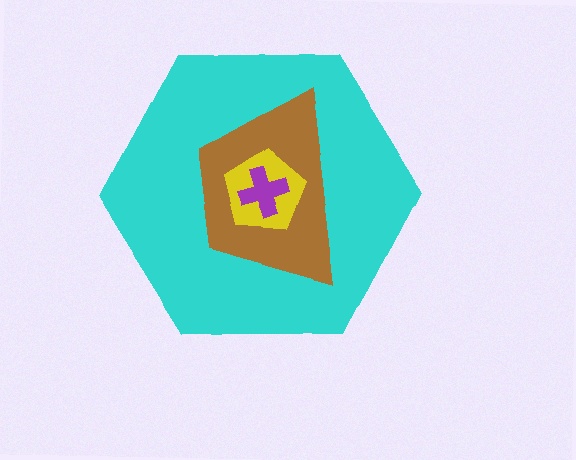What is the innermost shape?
The purple cross.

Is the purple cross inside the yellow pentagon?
Yes.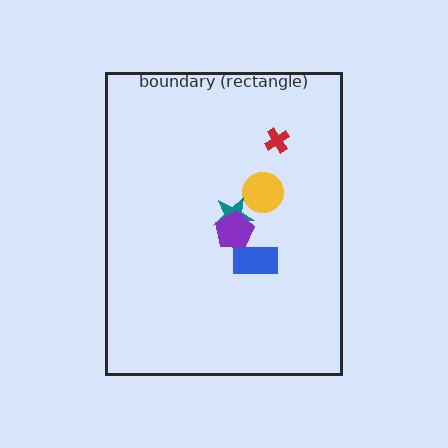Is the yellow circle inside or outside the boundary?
Inside.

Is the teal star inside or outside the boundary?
Inside.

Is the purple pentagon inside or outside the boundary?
Inside.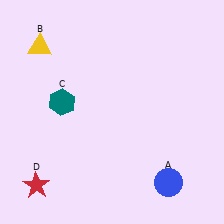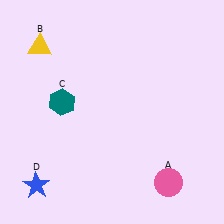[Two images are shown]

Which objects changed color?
A changed from blue to pink. D changed from red to blue.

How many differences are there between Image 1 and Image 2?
There are 2 differences between the two images.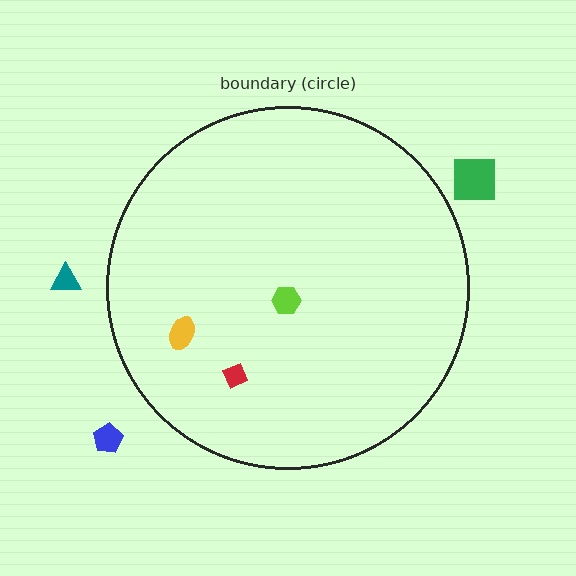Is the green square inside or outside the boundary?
Outside.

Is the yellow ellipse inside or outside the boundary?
Inside.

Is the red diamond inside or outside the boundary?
Inside.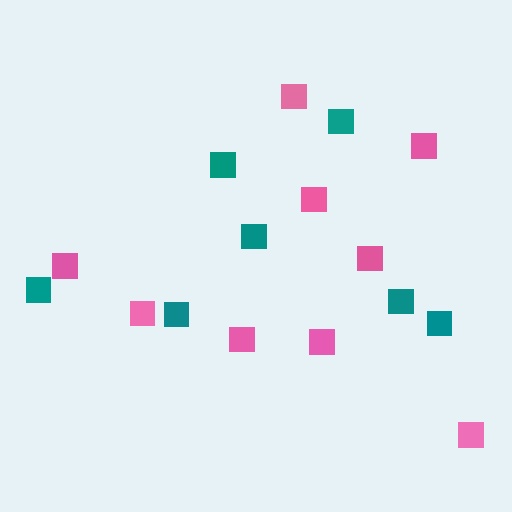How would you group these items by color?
There are 2 groups: one group of teal squares (7) and one group of pink squares (9).